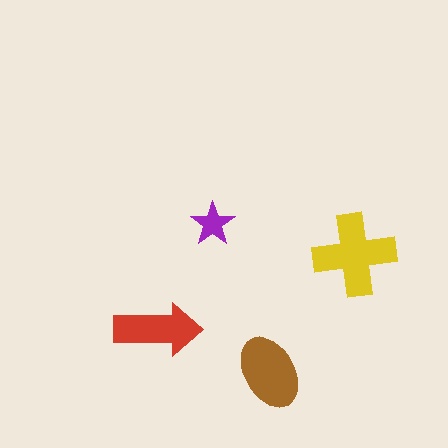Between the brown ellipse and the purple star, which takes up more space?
The brown ellipse.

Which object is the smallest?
The purple star.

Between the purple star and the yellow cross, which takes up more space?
The yellow cross.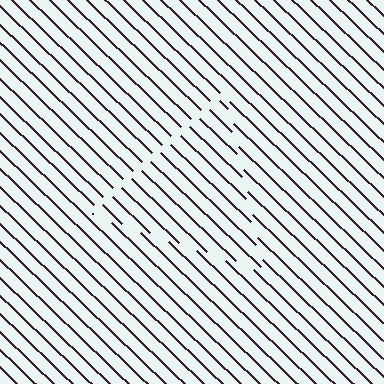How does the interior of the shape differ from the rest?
The interior of the shape contains the same grating, shifted by half a period — the contour is defined by the phase discontinuity where line-ends from the inner and outer gratings abut.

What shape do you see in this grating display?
An illusory triangle. The interior of the shape contains the same grating, shifted by half a period — the contour is defined by the phase discontinuity where line-ends from the inner and outer gratings abut.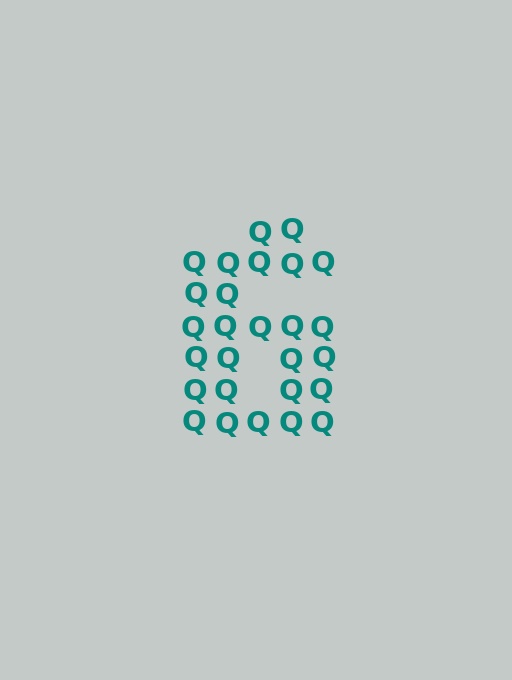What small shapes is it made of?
It is made of small letter Q's.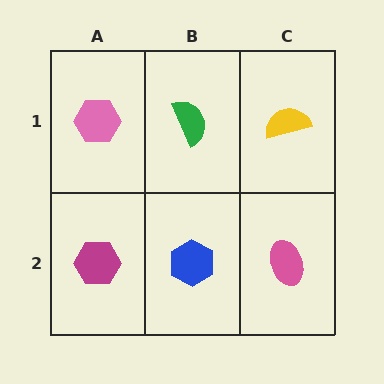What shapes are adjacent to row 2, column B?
A green semicircle (row 1, column B), a magenta hexagon (row 2, column A), a pink ellipse (row 2, column C).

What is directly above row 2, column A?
A pink hexagon.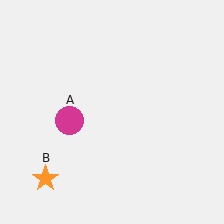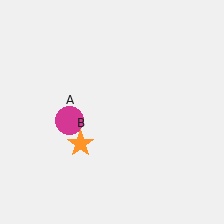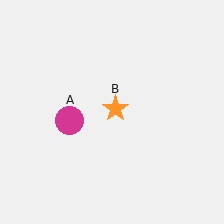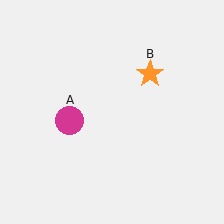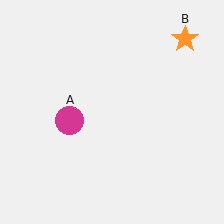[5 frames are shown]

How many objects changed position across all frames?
1 object changed position: orange star (object B).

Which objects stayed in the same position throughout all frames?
Magenta circle (object A) remained stationary.